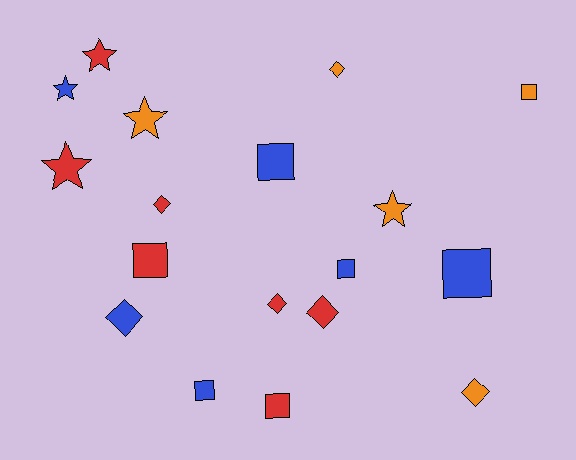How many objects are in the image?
There are 18 objects.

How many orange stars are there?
There are 2 orange stars.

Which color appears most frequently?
Red, with 7 objects.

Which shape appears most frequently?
Square, with 7 objects.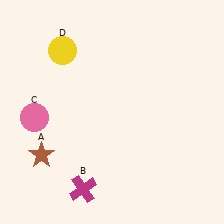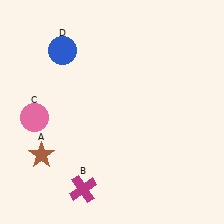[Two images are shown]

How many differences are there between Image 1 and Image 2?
There is 1 difference between the two images.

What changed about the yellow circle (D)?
In Image 1, D is yellow. In Image 2, it changed to blue.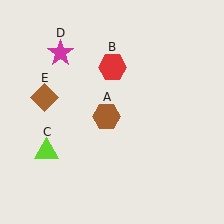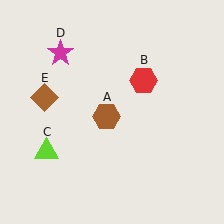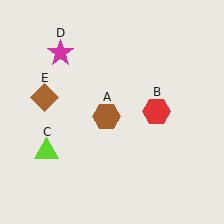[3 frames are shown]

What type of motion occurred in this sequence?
The red hexagon (object B) rotated clockwise around the center of the scene.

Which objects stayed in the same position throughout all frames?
Brown hexagon (object A) and lime triangle (object C) and magenta star (object D) and brown diamond (object E) remained stationary.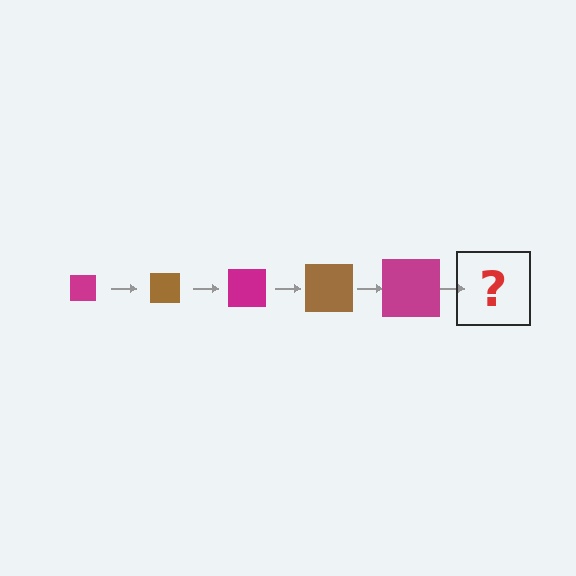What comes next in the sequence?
The next element should be a brown square, larger than the previous one.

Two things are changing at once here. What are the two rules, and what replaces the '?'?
The two rules are that the square grows larger each step and the color cycles through magenta and brown. The '?' should be a brown square, larger than the previous one.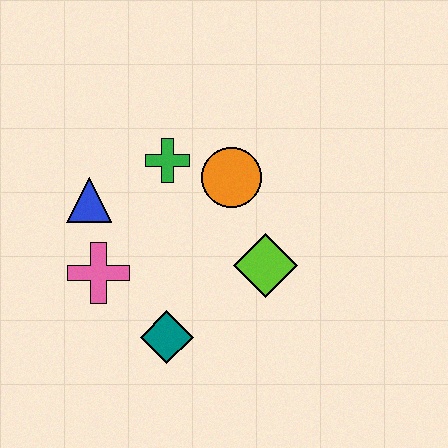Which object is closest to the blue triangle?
The pink cross is closest to the blue triangle.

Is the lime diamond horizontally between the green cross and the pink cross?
No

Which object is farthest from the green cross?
The teal diamond is farthest from the green cross.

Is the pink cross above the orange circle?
No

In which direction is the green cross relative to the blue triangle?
The green cross is to the right of the blue triangle.